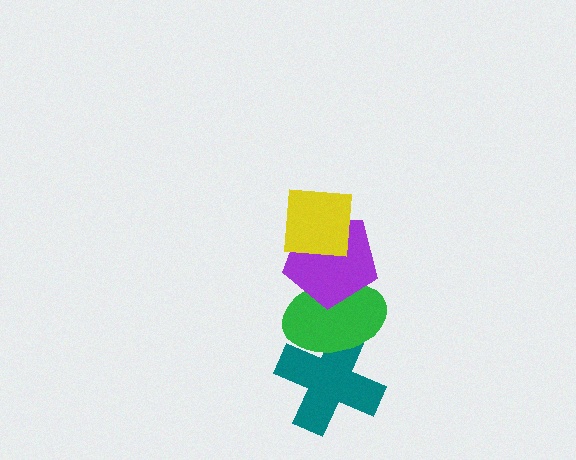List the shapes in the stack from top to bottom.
From top to bottom: the yellow square, the purple pentagon, the green ellipse, the teal cross.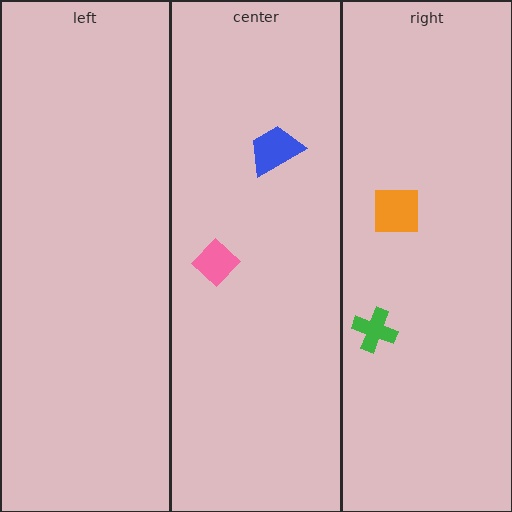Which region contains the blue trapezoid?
The center region.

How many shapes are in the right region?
2.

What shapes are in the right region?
The green cross, the orange square.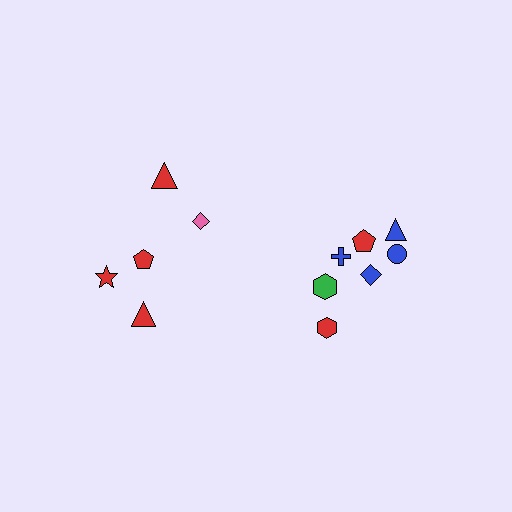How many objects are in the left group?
There are 5 objects.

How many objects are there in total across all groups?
There are 12 objects.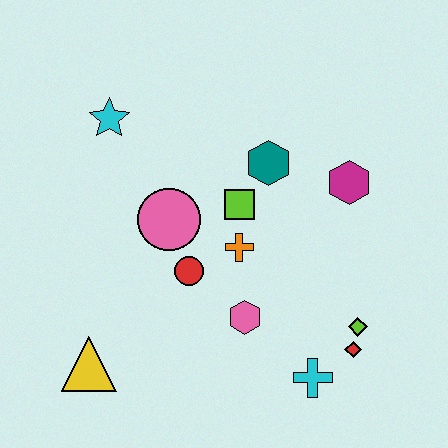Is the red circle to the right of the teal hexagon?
No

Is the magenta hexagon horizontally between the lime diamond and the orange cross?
Yes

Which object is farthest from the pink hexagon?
The cyan star is farthest from the pink hexagon.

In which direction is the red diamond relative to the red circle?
The red diamond is to the right of the red circle.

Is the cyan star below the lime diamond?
No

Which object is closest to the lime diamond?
The red diamond is closest to the lime diamond.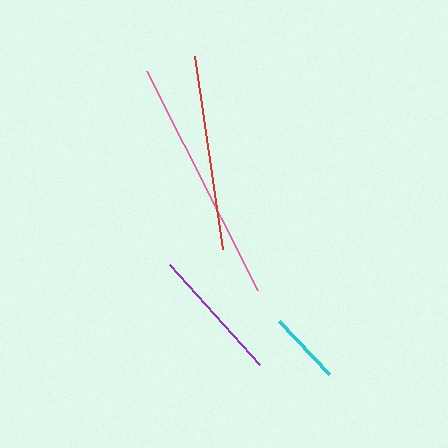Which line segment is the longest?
The pink line is the longest at approximately 245 pixels.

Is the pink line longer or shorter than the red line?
The pink line is longer than the red line.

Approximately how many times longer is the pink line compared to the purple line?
The pink line is approximately 1.8 times the length of the purple line.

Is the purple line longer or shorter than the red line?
The red line is longer than the purple line.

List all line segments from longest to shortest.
From longest to shortest: pink, red, purple, cyan.